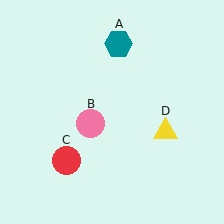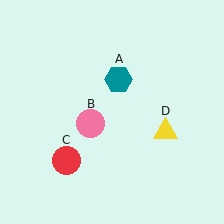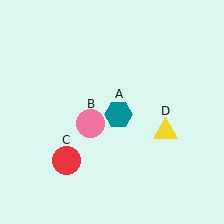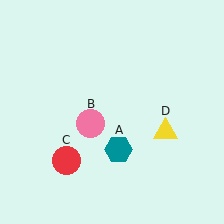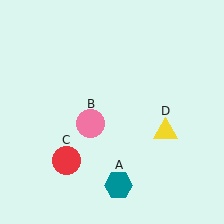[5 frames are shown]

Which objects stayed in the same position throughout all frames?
Pink circle (object B) and red circle (object C) and yellow triangle (object D) remained stationary.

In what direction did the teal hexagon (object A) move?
The teal hexagon (object A) moved down.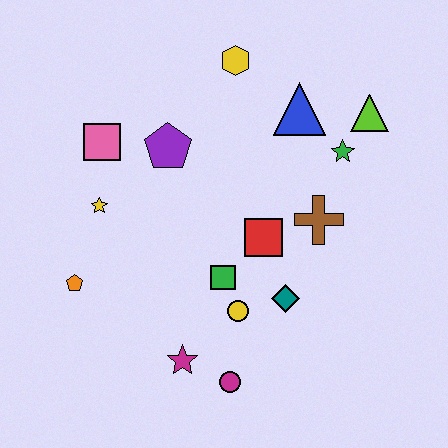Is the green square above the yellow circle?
Yes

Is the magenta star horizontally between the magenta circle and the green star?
No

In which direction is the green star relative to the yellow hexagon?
The green star is to the right of the yellow hexagon.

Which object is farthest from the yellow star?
The lime triangle is farthest from the yellow star.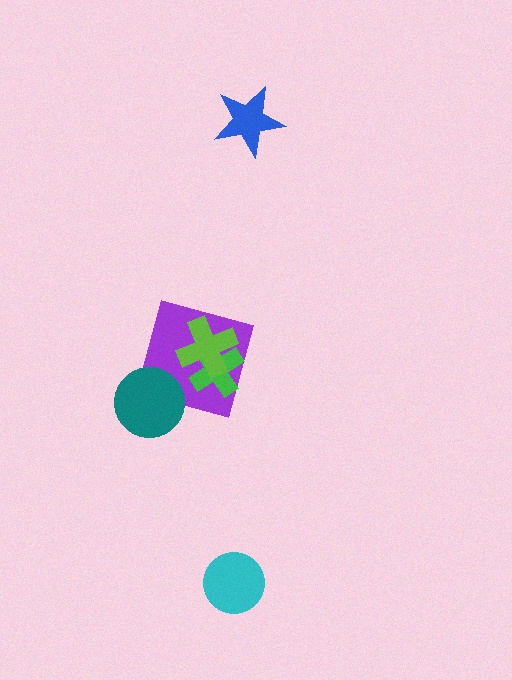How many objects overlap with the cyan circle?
0 objects overlap with the cyan circle.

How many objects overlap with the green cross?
2 objects overlap with the green cross.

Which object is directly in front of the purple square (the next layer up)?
The green cross is directly in front of the purple square.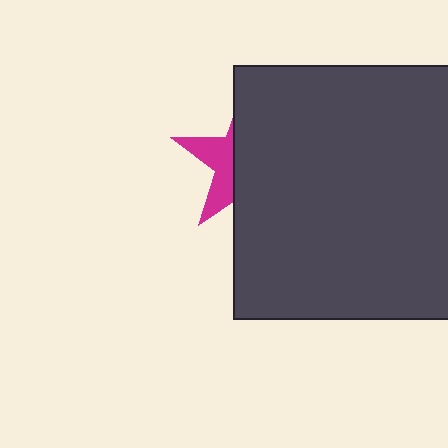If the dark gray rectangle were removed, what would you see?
You would see the complete magenta star.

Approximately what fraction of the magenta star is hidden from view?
Roughly 66% of the magenta star is hidden behind the dark gray rectangle.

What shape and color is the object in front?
The object in front is a dark gray rectangle.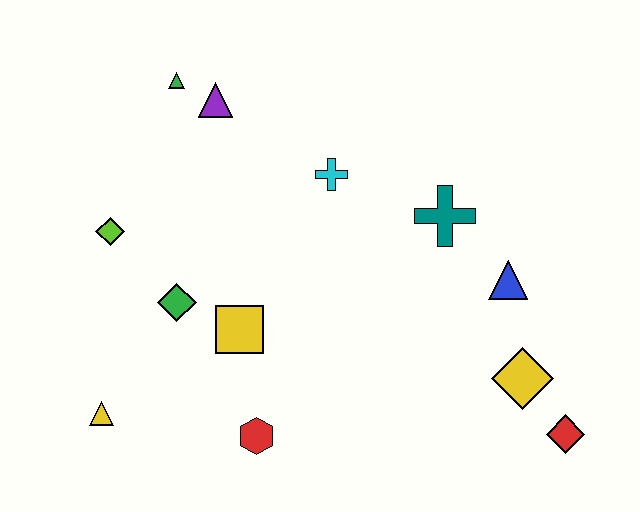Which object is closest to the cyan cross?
The teal cross is closest to the cyan cross.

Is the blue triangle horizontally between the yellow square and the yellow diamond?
Yes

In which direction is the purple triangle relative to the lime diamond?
The purple triangle is above the lime diamond.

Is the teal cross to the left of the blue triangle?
Yes